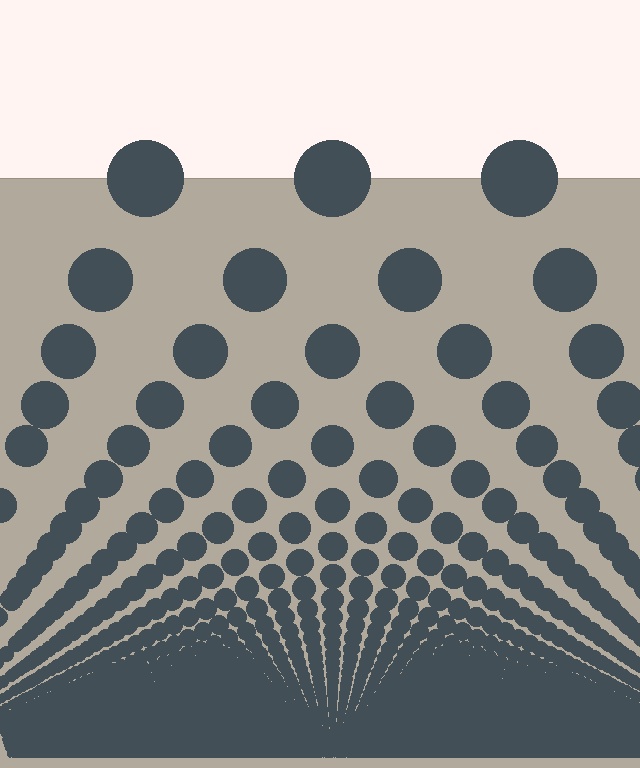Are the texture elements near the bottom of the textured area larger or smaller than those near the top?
Smaller. The gradient is inverted — elements near the bottom are smaller and denser.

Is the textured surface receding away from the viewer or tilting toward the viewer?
The surface appears to tilt toward the viewer. Texture elements get larger and sparser toward the top.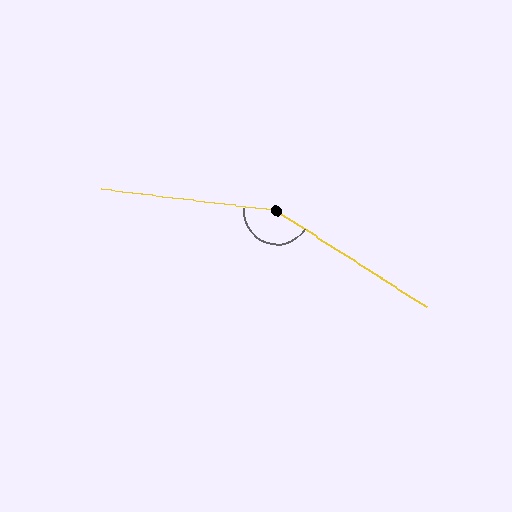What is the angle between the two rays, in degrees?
Approximately 154 degrees.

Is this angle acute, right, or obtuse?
It is obtuse.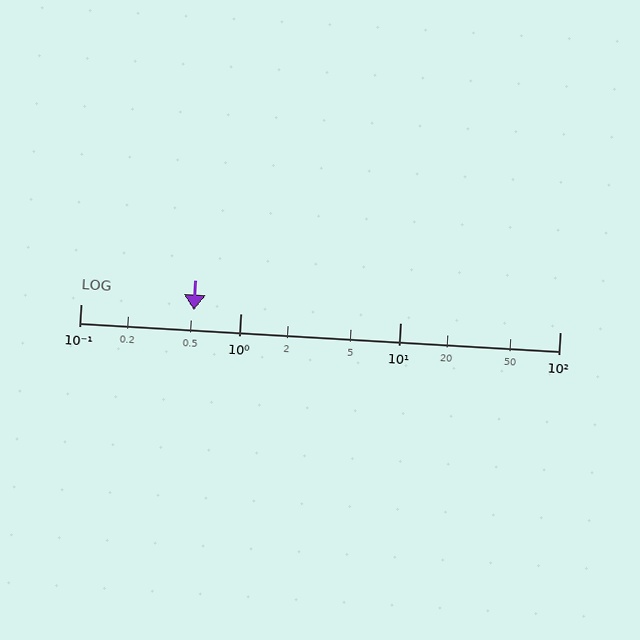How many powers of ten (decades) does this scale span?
The scale spans 3 decades, from 0.1 to 100.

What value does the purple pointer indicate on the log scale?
The pointer indicates approximately 0.51.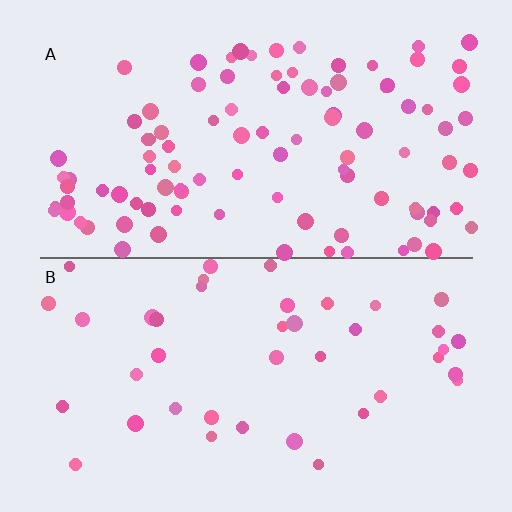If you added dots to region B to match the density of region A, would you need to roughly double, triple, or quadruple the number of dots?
Approximately double.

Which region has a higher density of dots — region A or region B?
A (the top).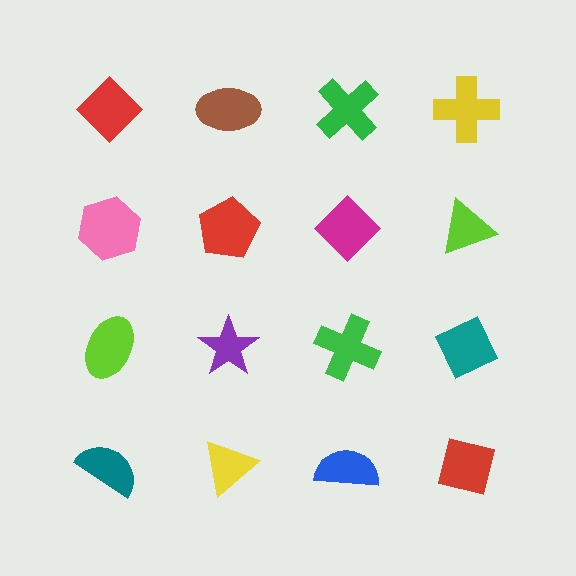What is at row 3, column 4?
A teal diamond.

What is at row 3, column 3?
A green cross.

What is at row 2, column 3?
A magenta diamond.